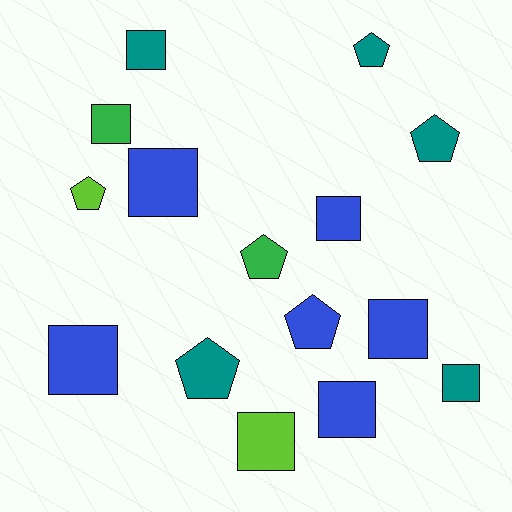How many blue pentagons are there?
There is 1 blue pentagon.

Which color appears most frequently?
Blue, with 6 objects.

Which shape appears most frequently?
Square, with 9 objects.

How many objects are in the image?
There are 15 objects.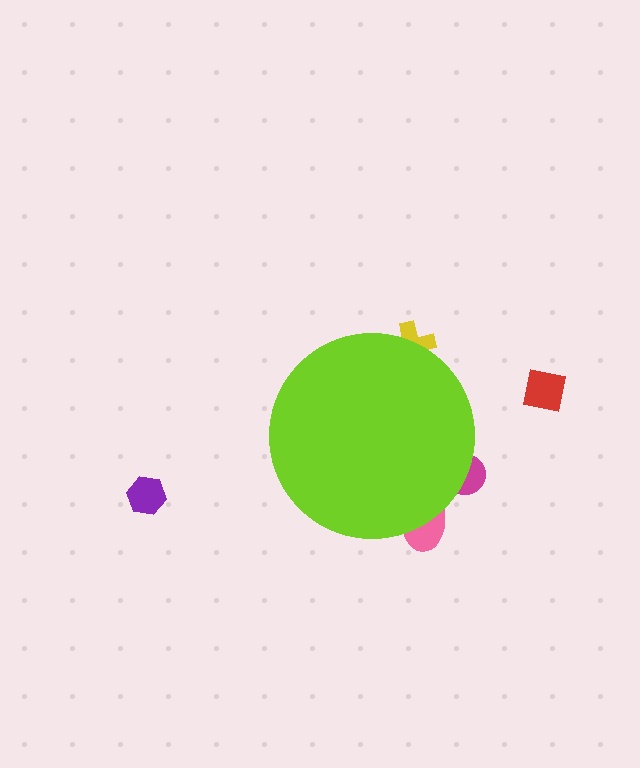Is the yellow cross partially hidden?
Yes, the yellow cross is partially hidden behind the lime circle.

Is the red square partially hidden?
No, the red square is fully visible.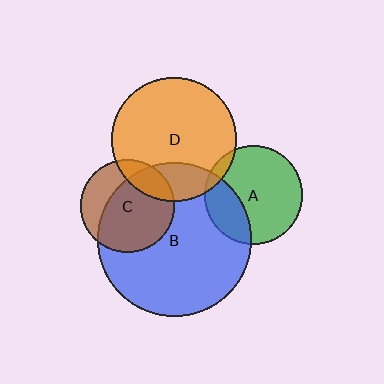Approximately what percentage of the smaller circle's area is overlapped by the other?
Approximately 20%.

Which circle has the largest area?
Circle B (blue).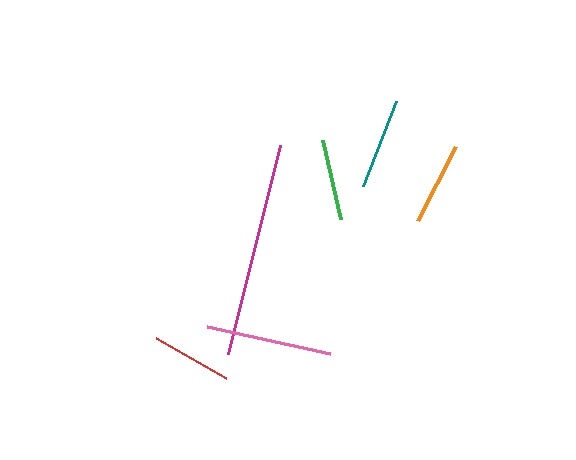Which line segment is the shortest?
The red line is the shortest at approximately 81 pixels.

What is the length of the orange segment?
The orange segment is approximately 83 pixels long.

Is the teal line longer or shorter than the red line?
The teal line is longer than the red line.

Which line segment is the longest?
The magenta line is the longest at approximately 215 pixels.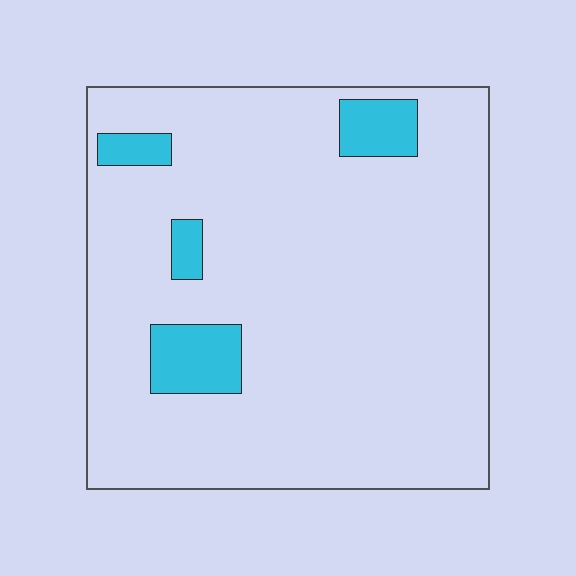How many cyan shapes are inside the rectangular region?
4.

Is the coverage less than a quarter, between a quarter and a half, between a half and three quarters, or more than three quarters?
Less than a quarter.